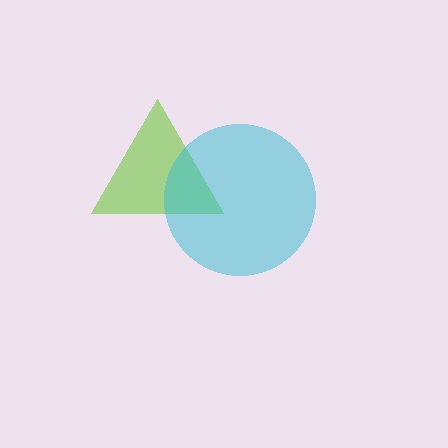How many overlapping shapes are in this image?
There are 2 overlapping shapes in the image.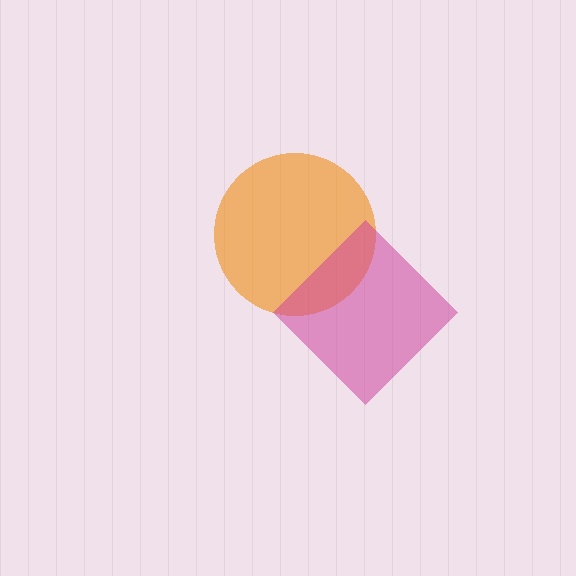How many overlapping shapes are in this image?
There are 2 overlapping shapes in the image.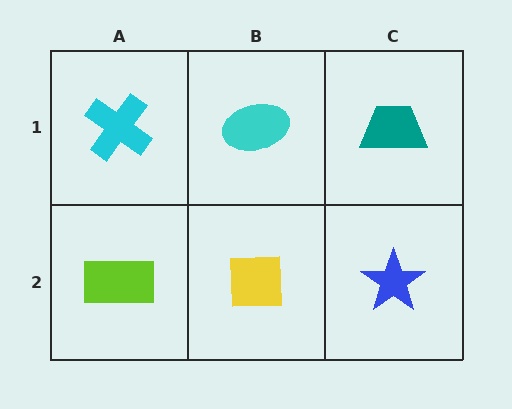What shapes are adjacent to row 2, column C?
A teal trapezoid (row 1, column C), a yellow square (row 2, column B).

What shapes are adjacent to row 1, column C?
A blue star (row 2, column C), a cyan ellipse (row 1, column B).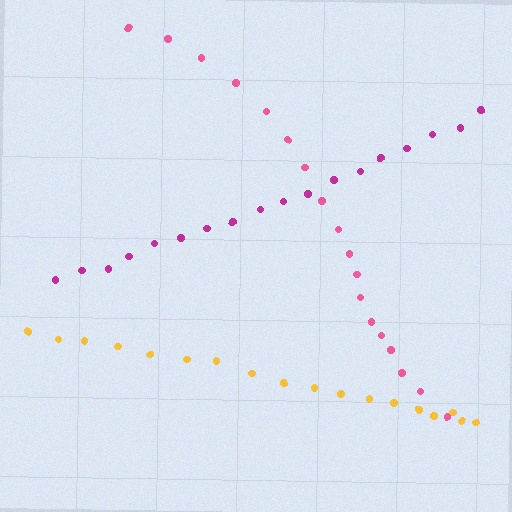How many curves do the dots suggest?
There are 3 distinct paths.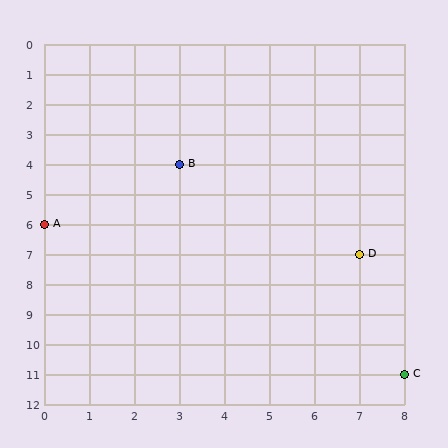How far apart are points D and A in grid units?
Points D and A are 7 columns and 1 row apart (about 7.1 grid units diagonally).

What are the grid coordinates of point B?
Point B is at grid coordinates (3, 4).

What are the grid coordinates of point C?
Point C is at grid coordinates (8, 11).